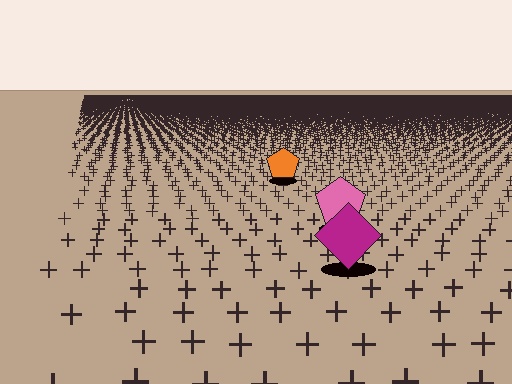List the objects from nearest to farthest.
From nearest to farthest: the magenta diamond, the pink pentagon, the orange pentagon.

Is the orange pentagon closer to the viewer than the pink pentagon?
No. The pink pentagon is closer — you can tell from the texture gradient: the ground texture is coarser near it.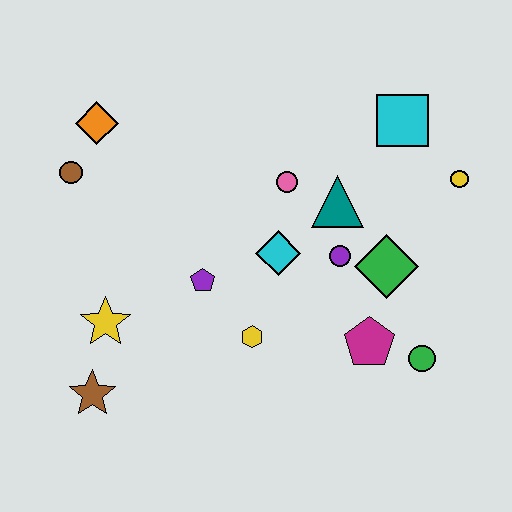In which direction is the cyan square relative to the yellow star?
The cyan square is to the right of the yellow star.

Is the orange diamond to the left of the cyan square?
Yes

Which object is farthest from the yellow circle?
The brown star is farthest from the yellow circle.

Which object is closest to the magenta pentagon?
The green circle is closest to the magenta pentagon.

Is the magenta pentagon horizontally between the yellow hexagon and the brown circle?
No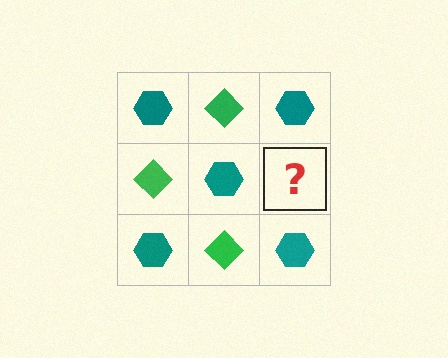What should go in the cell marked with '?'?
The missing cell should contain a green diamond.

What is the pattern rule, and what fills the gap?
The rule is that it alternates teal hexagon and green diamond in a checkerboard pattern. The gap should be filled with a green diamond.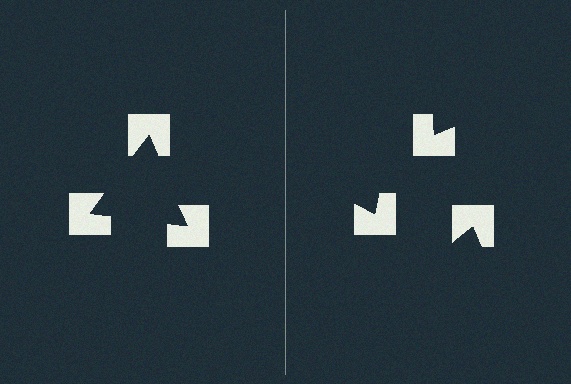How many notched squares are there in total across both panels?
6 — 3 on each side.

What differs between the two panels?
The notched squares are positioned identically on both sides; only the wedge orientations differ. On the left they align to a triangle; on the right they are misaligned.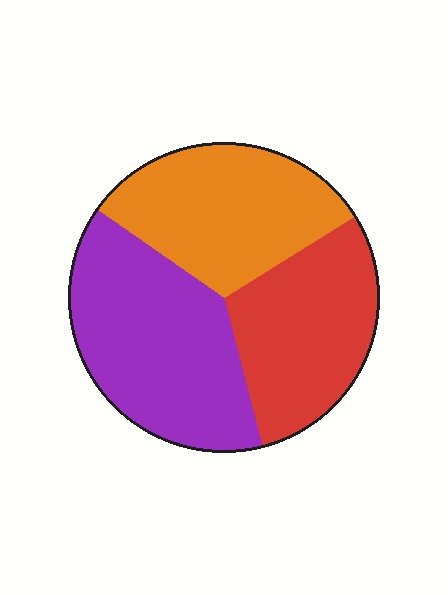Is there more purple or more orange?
Purple.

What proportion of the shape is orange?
Orange takes up about one third (1/3) of the shape.